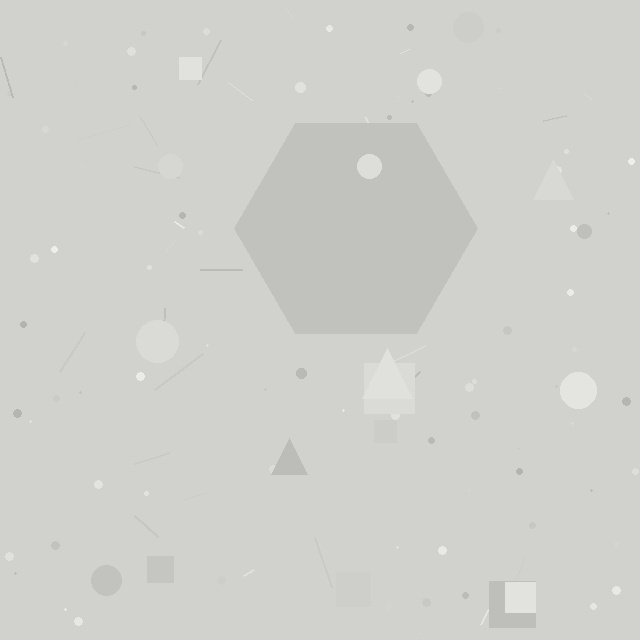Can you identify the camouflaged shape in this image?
The camouflaged shape is a hexagon.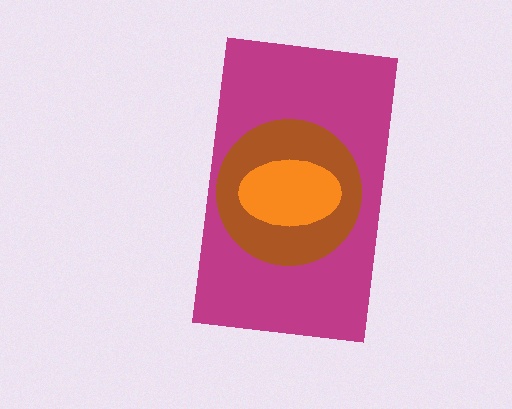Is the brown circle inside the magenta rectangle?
Yes.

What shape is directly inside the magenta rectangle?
The brown circle.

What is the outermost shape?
The magenta rectangle.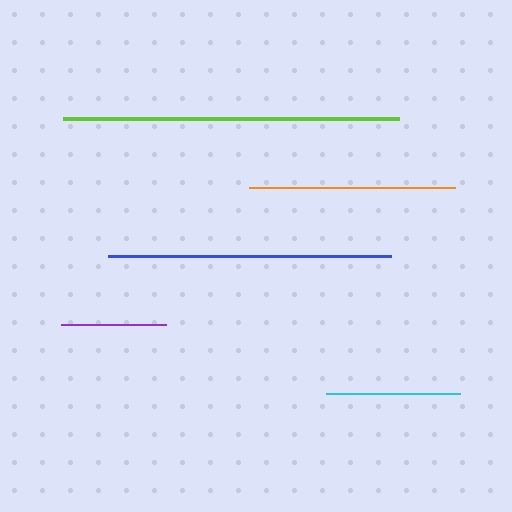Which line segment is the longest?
The lime line is the longest at approximately 336 pixels.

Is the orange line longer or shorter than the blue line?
The blue line is longer than the orange line.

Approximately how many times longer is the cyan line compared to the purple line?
The cyan line is approximately 1.3 times the length of the purple line.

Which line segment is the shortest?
The purple line is the shortest at approximately 106 pixels.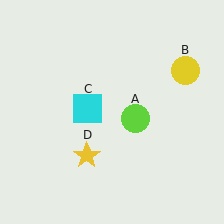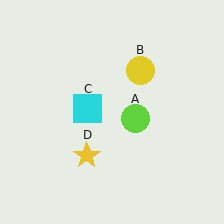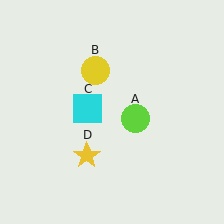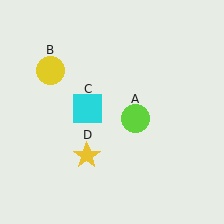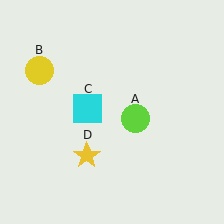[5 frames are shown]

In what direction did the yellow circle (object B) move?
The yellow circle (object B) moved left.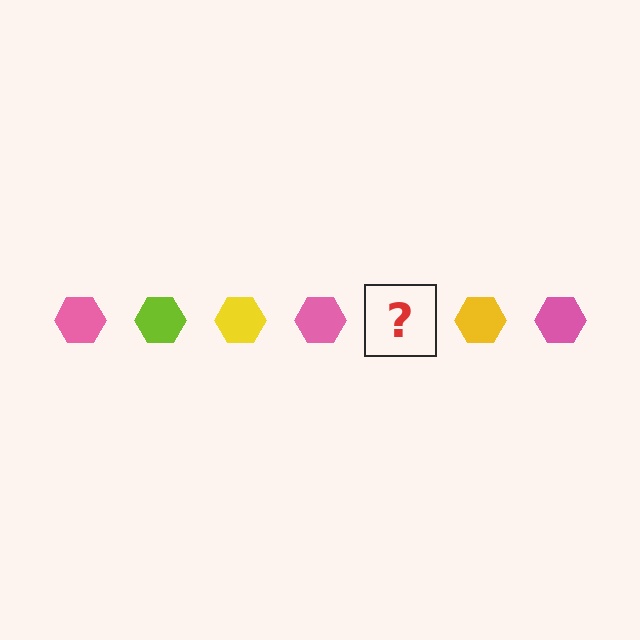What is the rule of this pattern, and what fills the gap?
The rule is that the pattern cycles through pink, lime, yellow hexagons. The gap should be filled with a lime hexagon.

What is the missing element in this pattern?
The missing element is a lime hexagon.